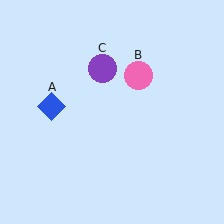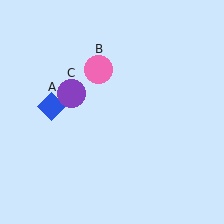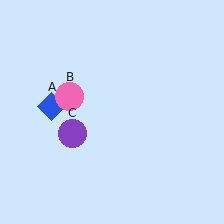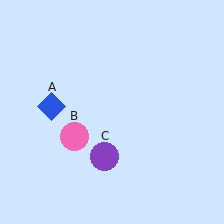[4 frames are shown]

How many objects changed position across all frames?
2 objects changed position: pink circle (object B), purple circle (object C).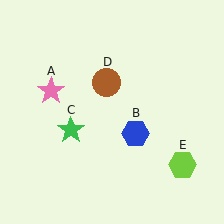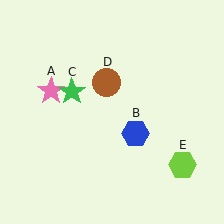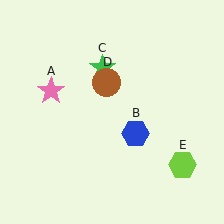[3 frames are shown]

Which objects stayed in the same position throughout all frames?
Pink star (object A) and blue hexagon (object B) and brown circle (object D) and lime hexagon (object E) remained stationary.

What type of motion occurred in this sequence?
The green star (object C) rotated clockwise around the center of the scene.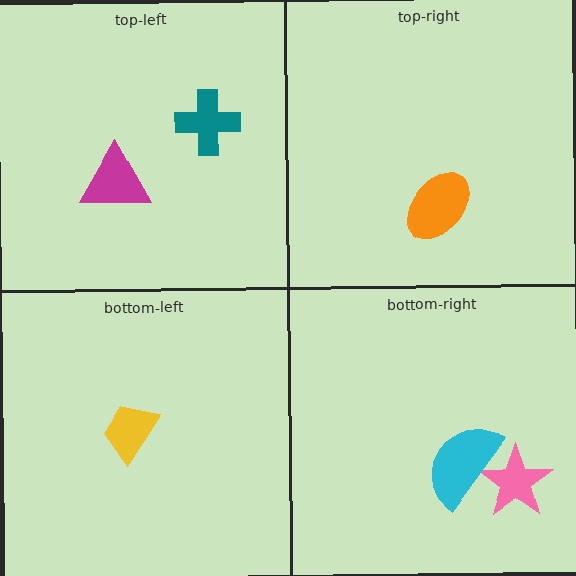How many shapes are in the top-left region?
2.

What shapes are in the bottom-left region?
The yellow trapezoid.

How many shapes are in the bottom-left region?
1.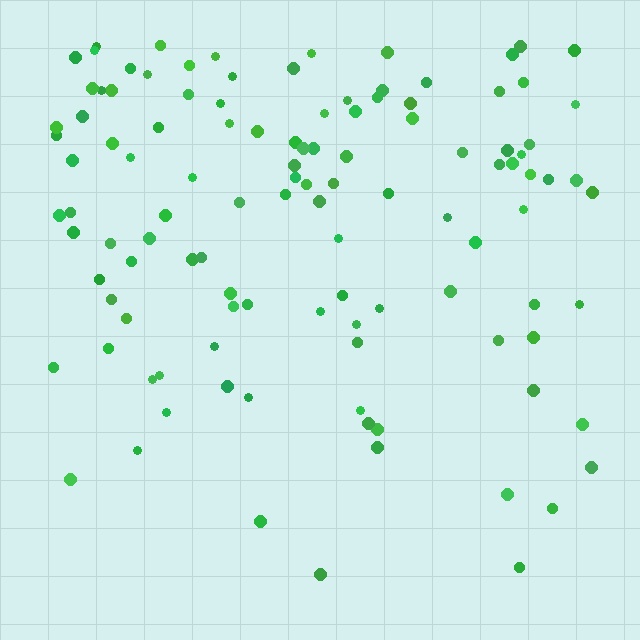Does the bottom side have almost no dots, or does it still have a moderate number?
Still a moderate number, just noticeably fewer than the top.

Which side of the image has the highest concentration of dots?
The top.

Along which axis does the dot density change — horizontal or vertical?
Vertical.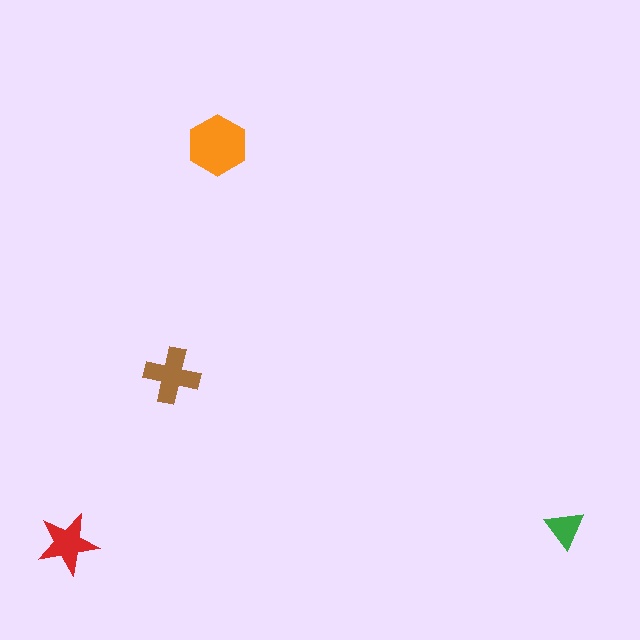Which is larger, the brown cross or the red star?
The brown cross.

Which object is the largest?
The orange hexagon.